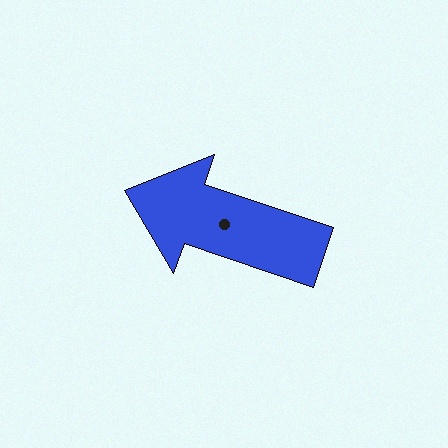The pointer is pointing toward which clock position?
Roughly 10 o'clock.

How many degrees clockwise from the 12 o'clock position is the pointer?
Approximately 289 degrees.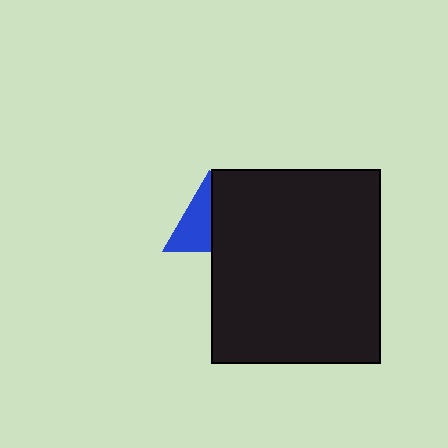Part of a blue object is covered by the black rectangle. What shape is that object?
It is a triangle.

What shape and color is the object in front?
The object in front is a black rectangle.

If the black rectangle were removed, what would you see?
You would see the complete blue triangle.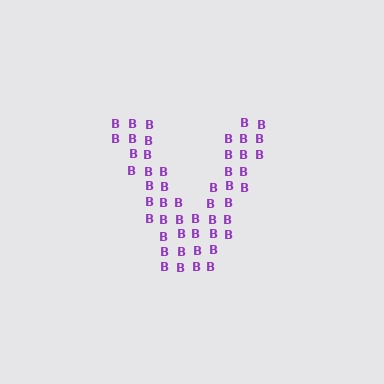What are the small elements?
The small elements are letter B's.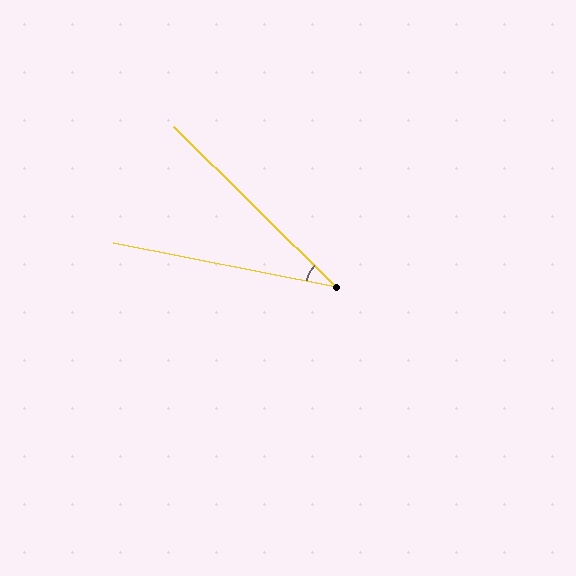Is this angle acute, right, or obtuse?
It is acute.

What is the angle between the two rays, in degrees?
Approximately 34 degrees.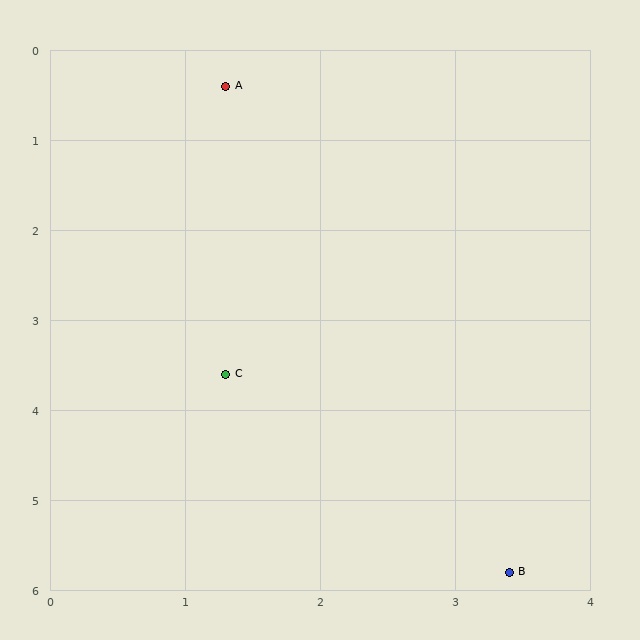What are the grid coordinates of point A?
Point A is at approximately (1.3, 0.4).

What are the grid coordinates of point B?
Point B is at approximately (3.4, 5.8).